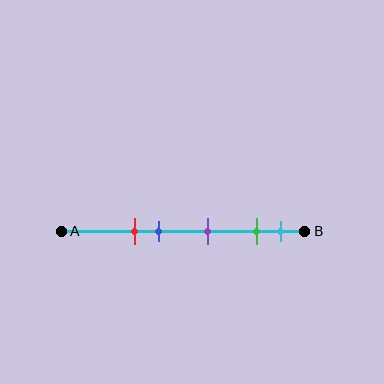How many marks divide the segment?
There are 5 marks dividing the segment.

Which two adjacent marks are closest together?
The green and cyan marks are the closest adjacent pair.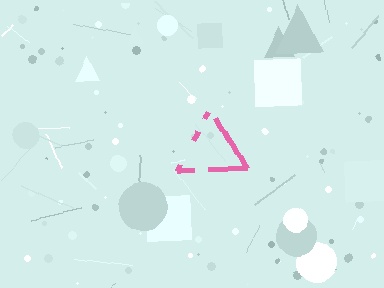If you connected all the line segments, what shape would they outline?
They would outline a triangle.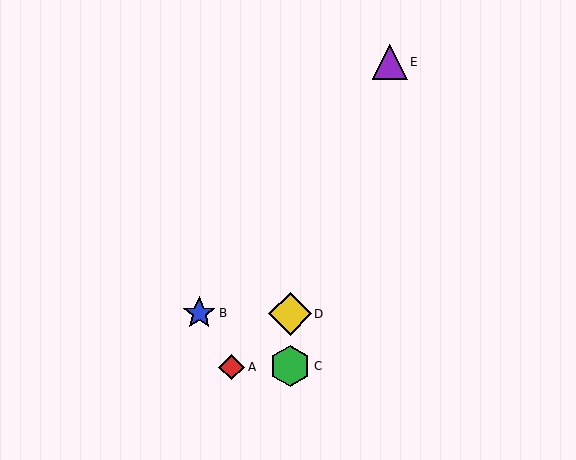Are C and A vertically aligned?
No, C is at x≈290 and A is at x≈232.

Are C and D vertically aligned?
Yes, both are at x≈290.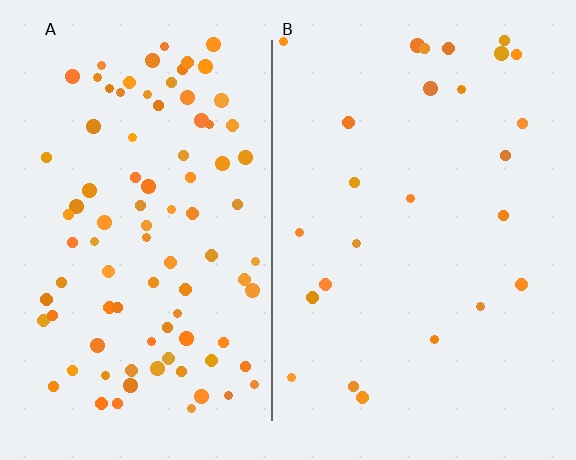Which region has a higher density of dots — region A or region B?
A (the left).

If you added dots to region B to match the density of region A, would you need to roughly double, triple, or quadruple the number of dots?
Approximately quadruple.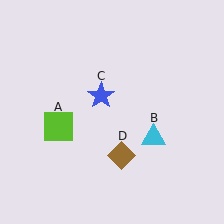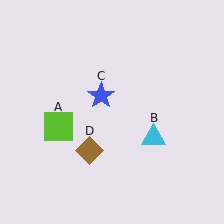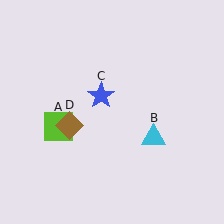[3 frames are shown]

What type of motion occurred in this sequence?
The brown diamond (object D) rotated clockwise around the center of the scene.